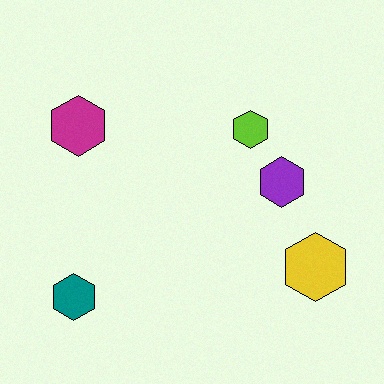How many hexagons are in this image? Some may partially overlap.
There are 5 hexagons.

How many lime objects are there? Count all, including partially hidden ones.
There is 1 lime object.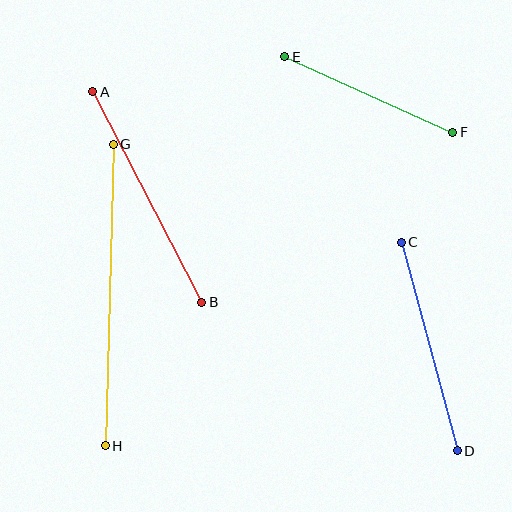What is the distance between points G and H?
The distance is approximately 302 pixels.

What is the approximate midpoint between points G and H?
The midpoint is at approximately (109, 295) pixels.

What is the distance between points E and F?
The distance is approximately 184 pixels.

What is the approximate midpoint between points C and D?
The midpoint is at approximately (429, 347) pixels.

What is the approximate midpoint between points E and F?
The midpoint is at approximately (369, 95) pixels.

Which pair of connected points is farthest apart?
Points G and H are farthest apart.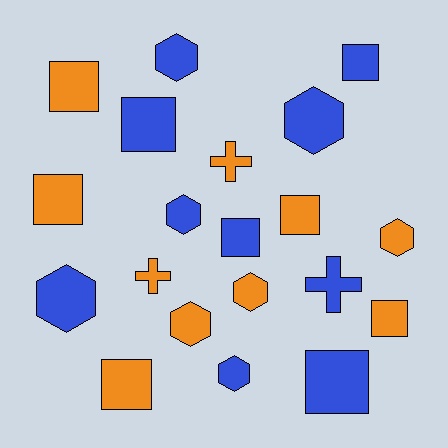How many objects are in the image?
There are 20 objects.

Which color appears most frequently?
Blue, with 10 objects.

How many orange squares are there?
There are 5 orange squares.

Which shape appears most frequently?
Square, with 9 objects.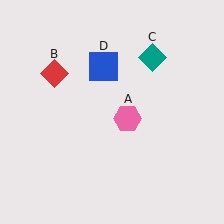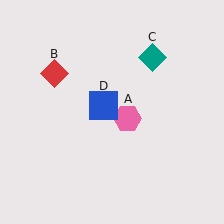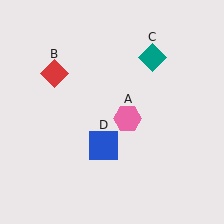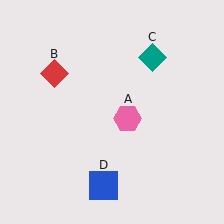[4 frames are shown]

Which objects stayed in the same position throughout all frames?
Pink hexagon (object A) and red diamond (object B) and teal diamond (object C) remained stationary.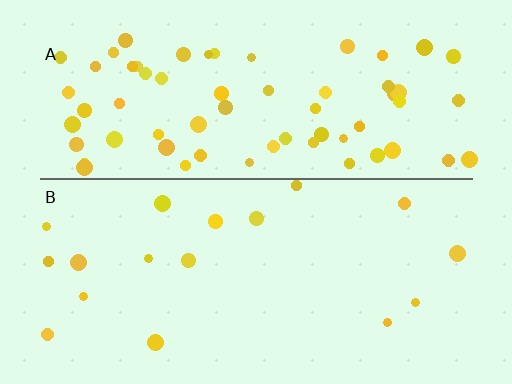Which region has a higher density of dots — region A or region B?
A (the top).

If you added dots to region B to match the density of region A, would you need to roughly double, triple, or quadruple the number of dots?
Approximately quadruple.